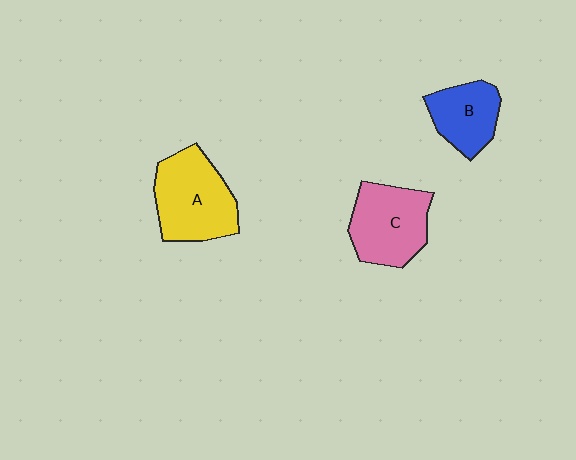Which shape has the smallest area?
Shape B (blue).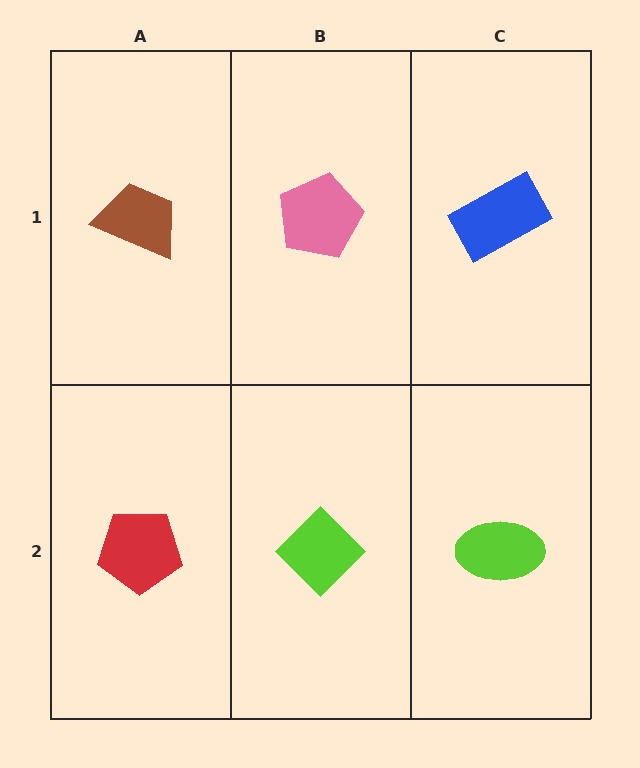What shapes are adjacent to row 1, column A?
A red pentagon (row 2, column A), a pink pentagon (row 1, column B).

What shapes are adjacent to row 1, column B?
A lime diamond (row 2, column B), a brown trapezoid (row 1, column A), a blue rectangle (row 1, column C).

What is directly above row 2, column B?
A pink pentagon.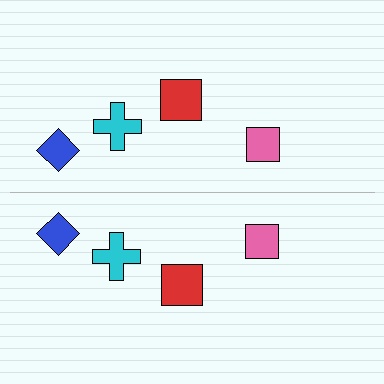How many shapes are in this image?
There are 8 shapes in this image.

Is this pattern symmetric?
Yes, this pattern has bilateral (reflection) symmetry.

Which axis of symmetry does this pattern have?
The pattern has a horizontal axis of symmetry running through the center of the image.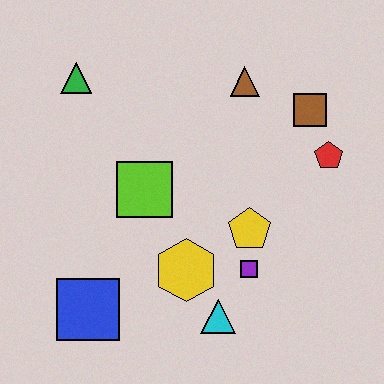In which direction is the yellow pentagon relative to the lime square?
The yellow pentagon is to the right of the lime square.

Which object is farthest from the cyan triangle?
The green triangle is farthest from the cyan triangle.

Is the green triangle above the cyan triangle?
Yes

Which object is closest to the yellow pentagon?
The purple square is closest to the yellow pentagon.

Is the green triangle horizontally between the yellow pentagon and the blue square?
No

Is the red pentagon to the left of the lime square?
No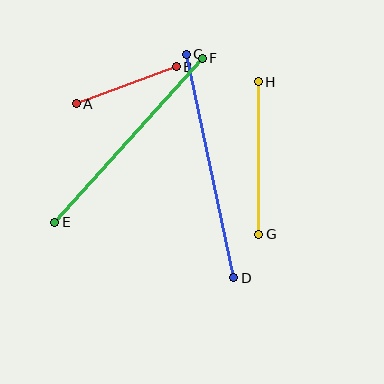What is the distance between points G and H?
The distance is approximately 152 pixels.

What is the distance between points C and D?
The distance is approximately 229 pixels.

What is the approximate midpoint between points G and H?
The midpoint is at approximately (258, 158) pixels.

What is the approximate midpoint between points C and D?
The midpoint is at approximately (210, 166) pixels.